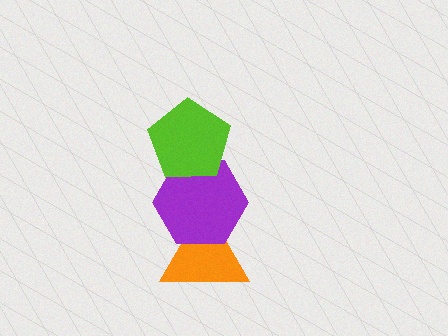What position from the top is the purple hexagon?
The purple hexagon is 2nd from the top.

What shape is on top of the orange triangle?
The purple hexagon is on top of the orange triangle.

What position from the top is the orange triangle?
The orange triangle is 3rd from the top.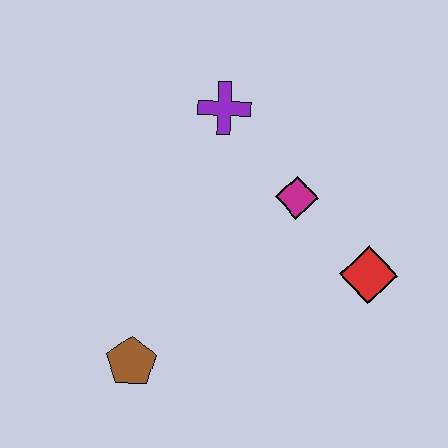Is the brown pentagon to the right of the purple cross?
No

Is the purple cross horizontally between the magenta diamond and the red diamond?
No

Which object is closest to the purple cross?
The magenta diamond is closest to the purple cross.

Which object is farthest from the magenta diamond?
The brown pentagon is farthest from the magenta diamond.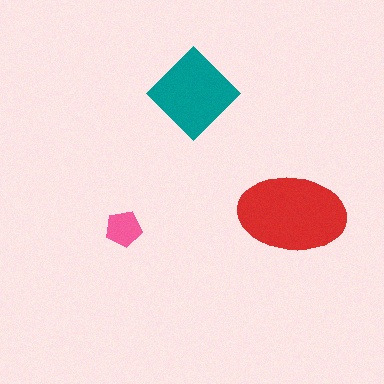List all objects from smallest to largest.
The pink pentagon, the teal diamond, the red ellipse.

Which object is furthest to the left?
The pink pentagon is leftmost.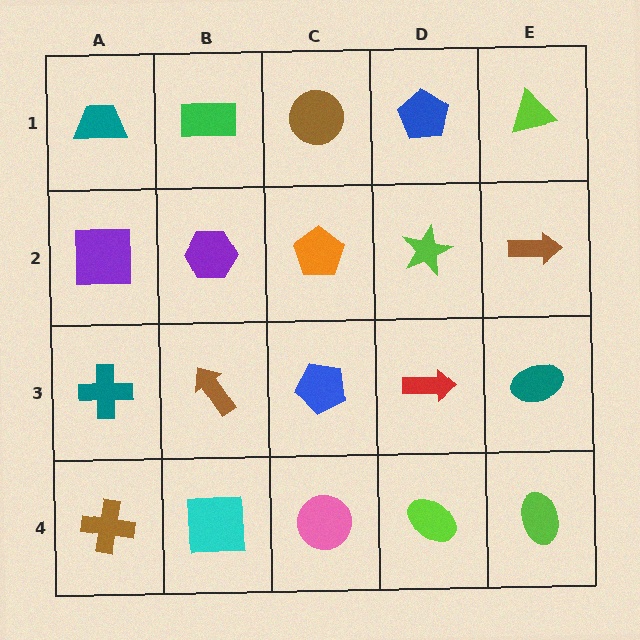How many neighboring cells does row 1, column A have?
2.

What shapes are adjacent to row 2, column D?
A blue pentagon (row 1, column D), a red arrow (row 3, column D), an orange pentagon (row 2, column C), a brown arrow (row 2, column E).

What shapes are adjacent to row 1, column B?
A purple hexagon (row 2, column B), a teal trapezoid (row 1, column A), a brown circle (row 1, column C).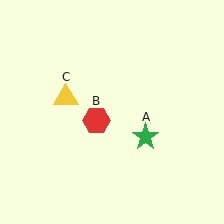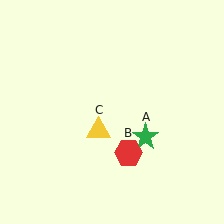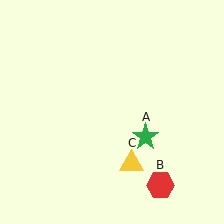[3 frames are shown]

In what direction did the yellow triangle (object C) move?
The yellow triangle (object C) moved down and to the right.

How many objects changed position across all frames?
2 objects changed position: red hexagon (object B), yellow triangle (object C).